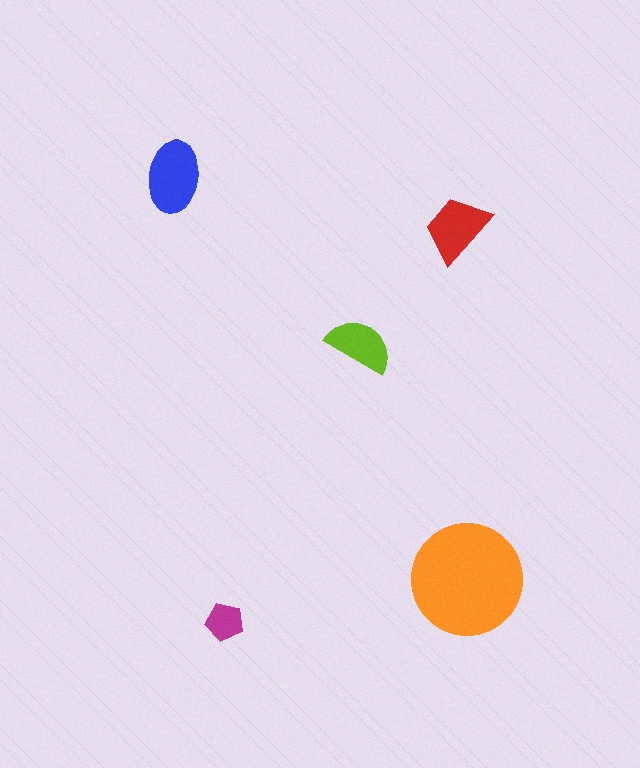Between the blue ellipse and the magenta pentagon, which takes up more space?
The blue ellipse.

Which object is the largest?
The orange circle.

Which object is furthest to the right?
The orange circle is rightmost.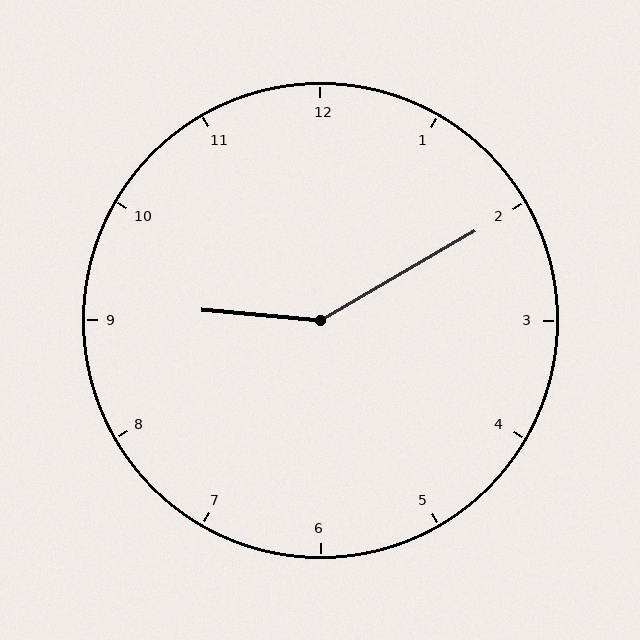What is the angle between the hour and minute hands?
Approximately 145 degrees.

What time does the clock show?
9:10.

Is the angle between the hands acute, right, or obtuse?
It is obtuse.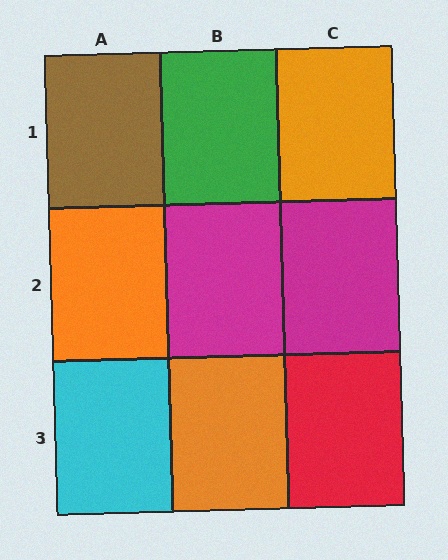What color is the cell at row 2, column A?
Orange.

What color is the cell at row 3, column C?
Red.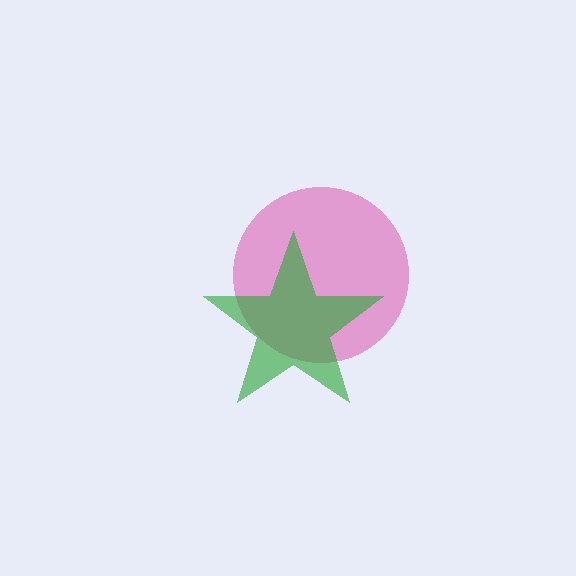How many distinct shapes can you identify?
There are 2 distinct shapes: a pink circle, a green star.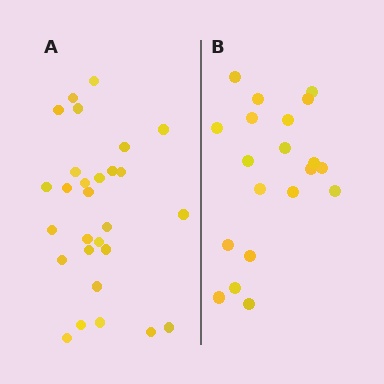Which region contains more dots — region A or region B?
Region A (the left region) has more dots.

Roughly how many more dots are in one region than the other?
Region A has roughly 8 or so more dots than region B.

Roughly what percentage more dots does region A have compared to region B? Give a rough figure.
About 40% more.